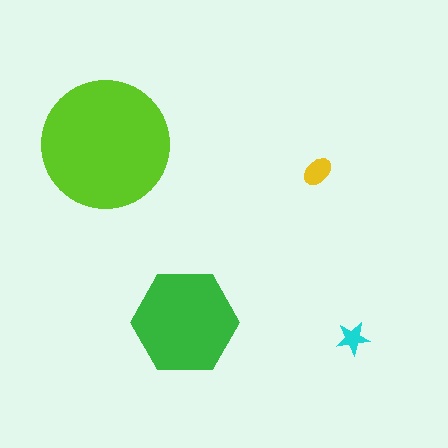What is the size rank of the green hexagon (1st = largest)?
2nd.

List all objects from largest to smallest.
The lime circle, the green hexagon, the yellow ellipse, the cyan star.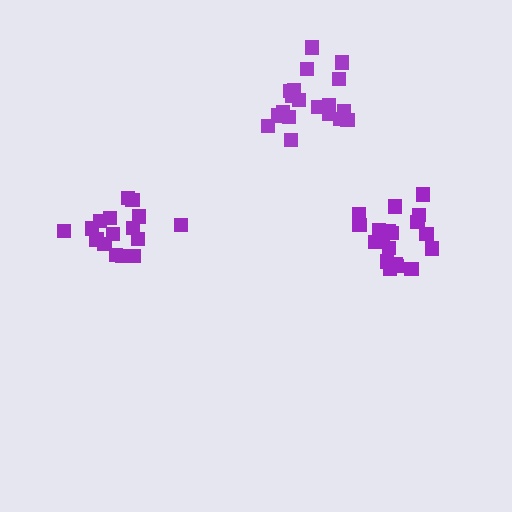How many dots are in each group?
Group 1: 16 dots, Group 2: 19 dots, Group 3: 20 dots (55 total).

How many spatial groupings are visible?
There are 3 spatial groupings.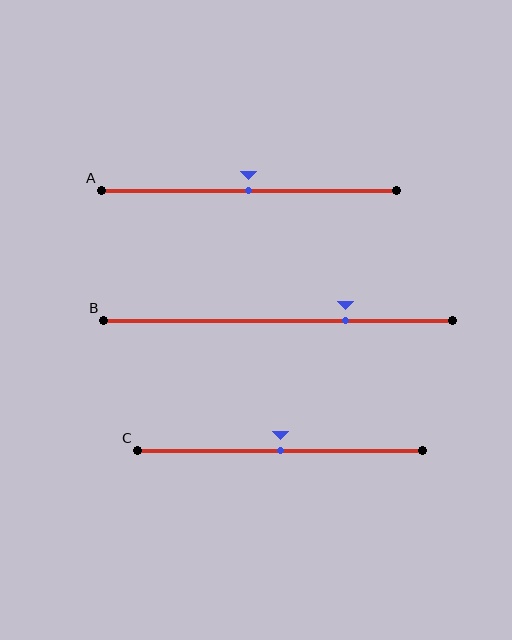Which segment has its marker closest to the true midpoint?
Segment A has its marker closest to the true midpoint.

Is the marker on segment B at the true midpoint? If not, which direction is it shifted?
No, the marker on segment B is shifted to the right by about 19% of the segment length.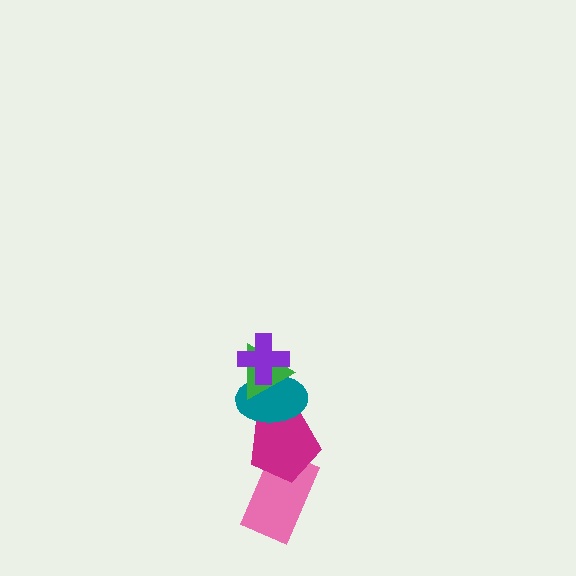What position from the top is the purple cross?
The purple cross is 1st from the top.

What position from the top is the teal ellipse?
The teal ellipse is 3rd from the top.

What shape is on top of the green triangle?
The purple cross is on top of the green triangle.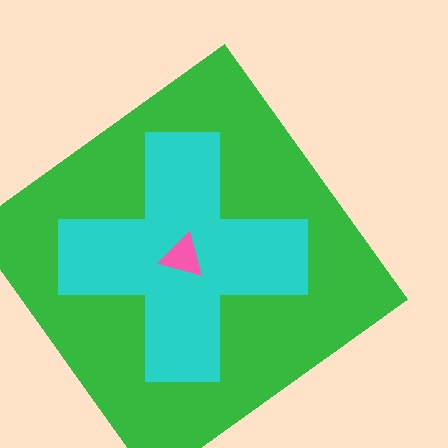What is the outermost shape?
The green diamond.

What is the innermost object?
The pink triangle.